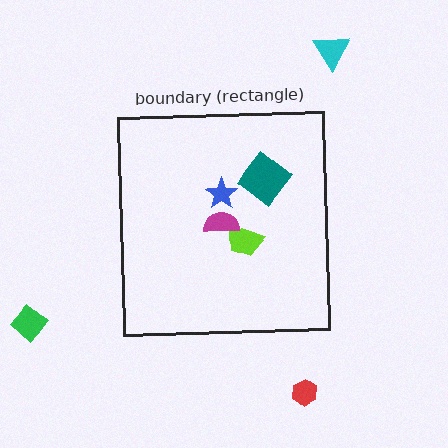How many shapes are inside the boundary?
4 inside, 3 outside.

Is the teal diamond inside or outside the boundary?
Inside.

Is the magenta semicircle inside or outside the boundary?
Inside.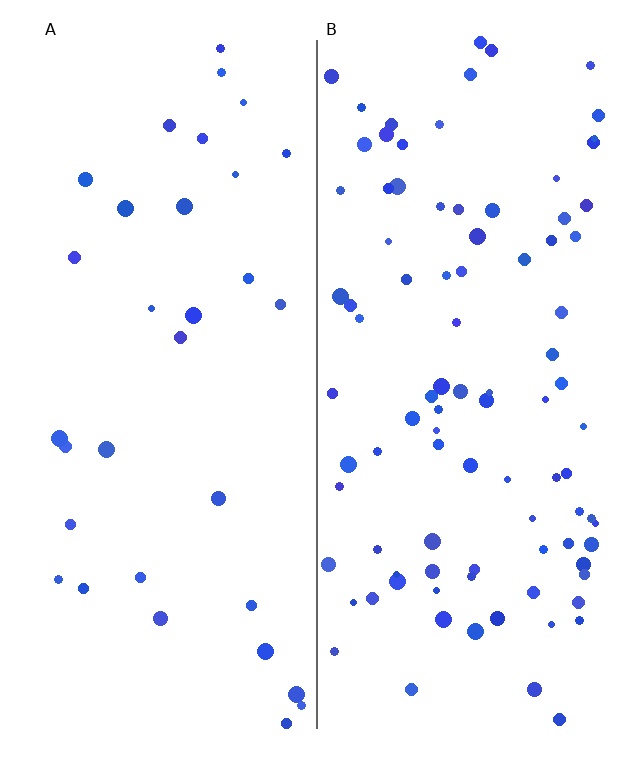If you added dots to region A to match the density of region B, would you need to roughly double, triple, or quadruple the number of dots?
Approximately triple.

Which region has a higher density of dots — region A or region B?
B (the right).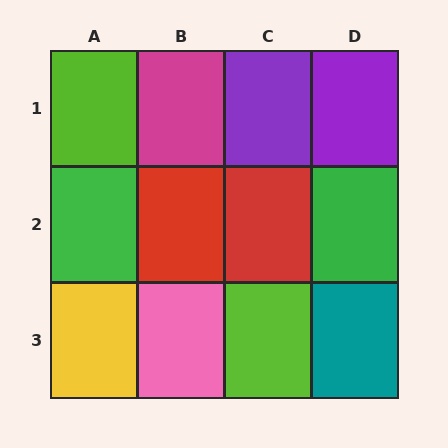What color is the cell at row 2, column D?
Green.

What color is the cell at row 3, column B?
Pink.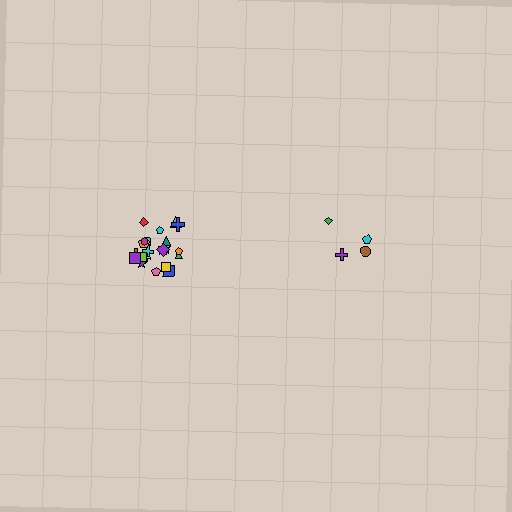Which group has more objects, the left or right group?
The left group.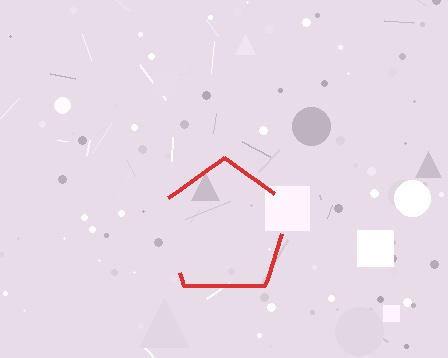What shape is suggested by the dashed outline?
The dashed outline suggests a pentagon.